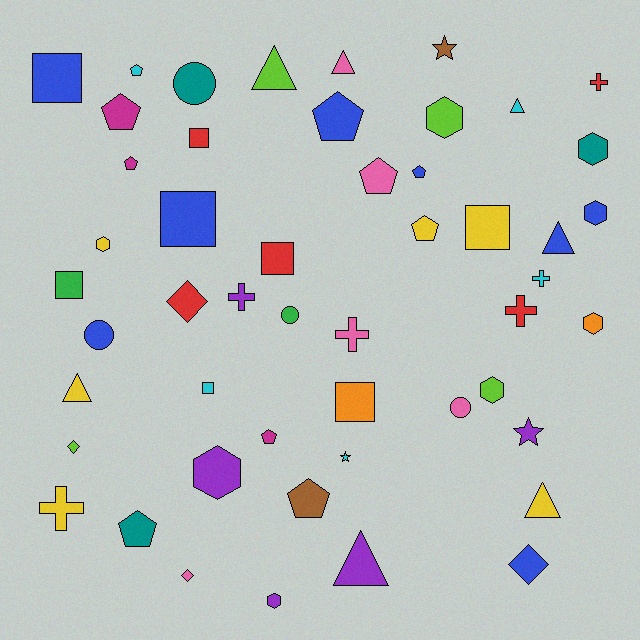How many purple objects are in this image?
There are 5 purple objects.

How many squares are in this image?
There are 8 squares.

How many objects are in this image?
There are 50 objects.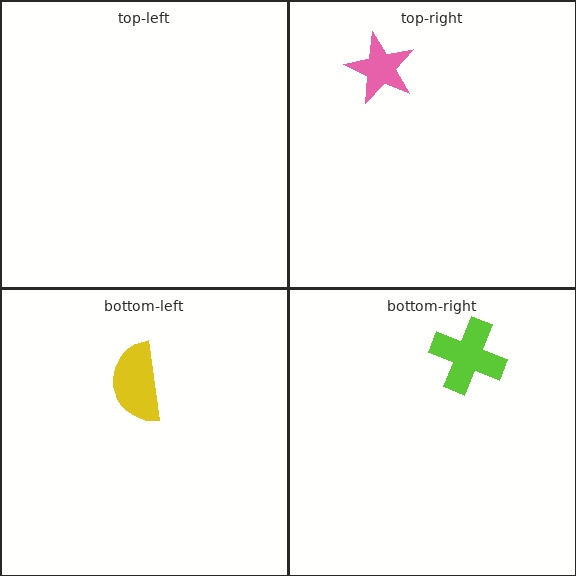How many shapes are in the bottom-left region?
1.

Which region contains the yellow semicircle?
The bottom-left region.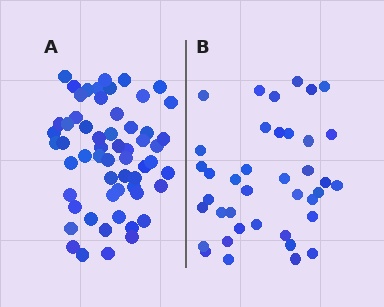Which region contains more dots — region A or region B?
Region A (the left region) has more dots.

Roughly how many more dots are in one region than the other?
Region A has approximately 20 more dots than region B.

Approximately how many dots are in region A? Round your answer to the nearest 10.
About 60 dots. (The exact count is 58, which rounds to 60.)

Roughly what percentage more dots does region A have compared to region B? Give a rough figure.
About 50% more.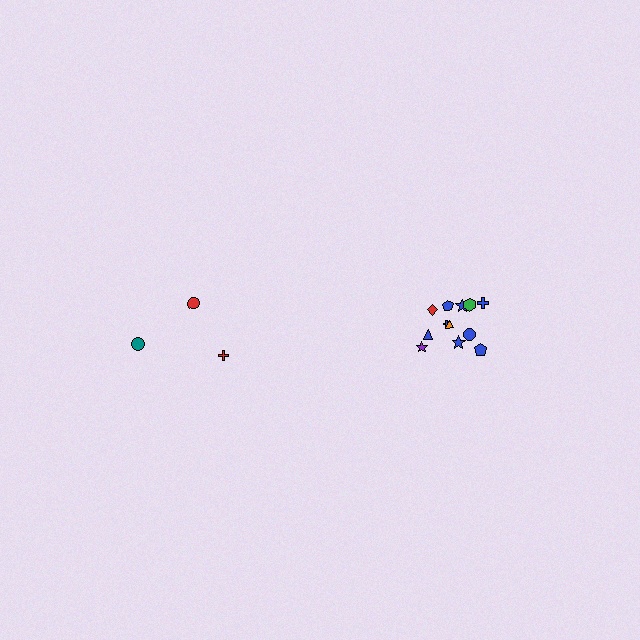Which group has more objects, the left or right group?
The right group.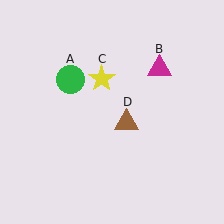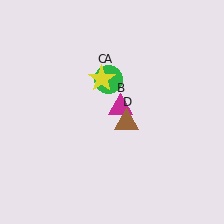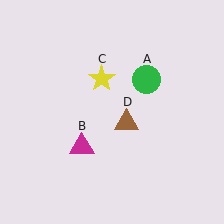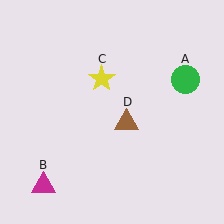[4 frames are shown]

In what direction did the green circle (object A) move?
The green circle (object A) moved right.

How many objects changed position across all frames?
2 objects changed position: green circle (object A), magenta triangle (object B).